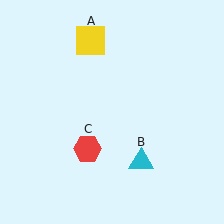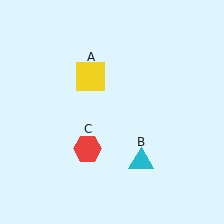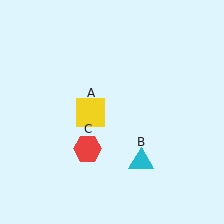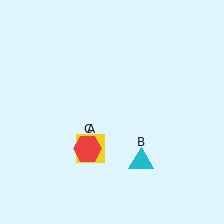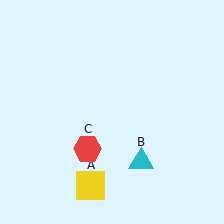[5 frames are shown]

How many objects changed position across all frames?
1 object changed position: yellow square (object A).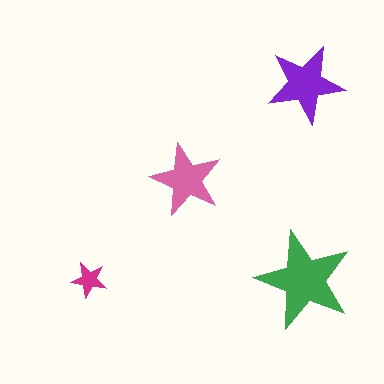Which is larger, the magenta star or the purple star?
The purple one.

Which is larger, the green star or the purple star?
The green one.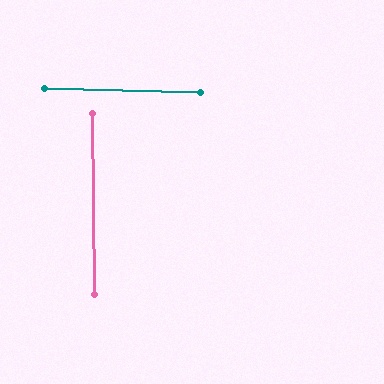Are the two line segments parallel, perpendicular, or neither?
Perpendicular — they meet at approximately 88°.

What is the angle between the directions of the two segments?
Approximately 88 degrees.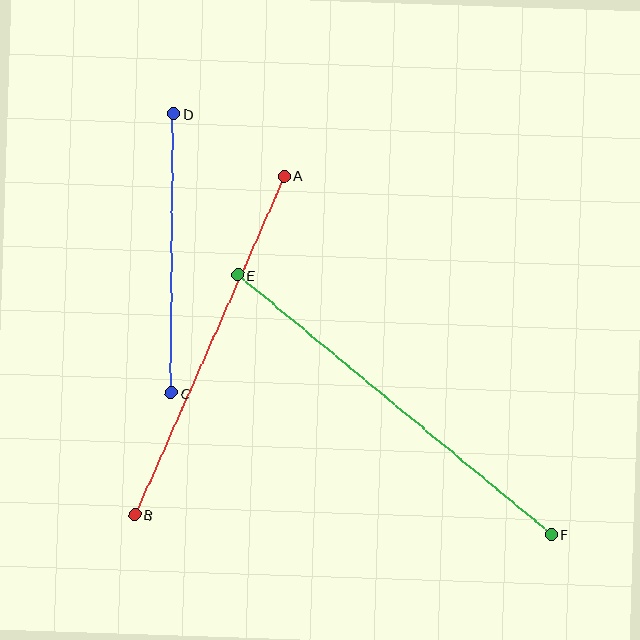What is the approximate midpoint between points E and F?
The midpoint is at approximately (395, 405) pixels.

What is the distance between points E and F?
The distance is approximately 407 pixels.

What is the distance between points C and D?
The distance is approximately 279 pixels.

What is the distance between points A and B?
The distance is approximately 370 pixels.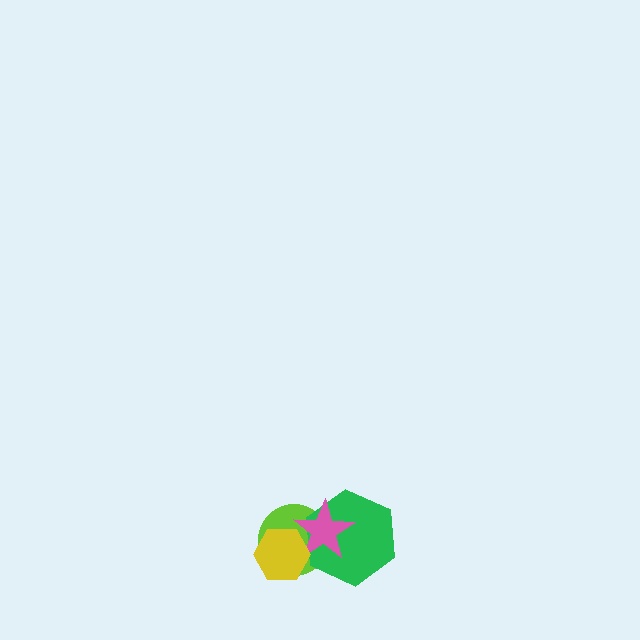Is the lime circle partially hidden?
Yes, it is partially covered by another shape.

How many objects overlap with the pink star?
3 objects overlap with the pink star.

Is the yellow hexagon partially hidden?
No, no other shape covers it.